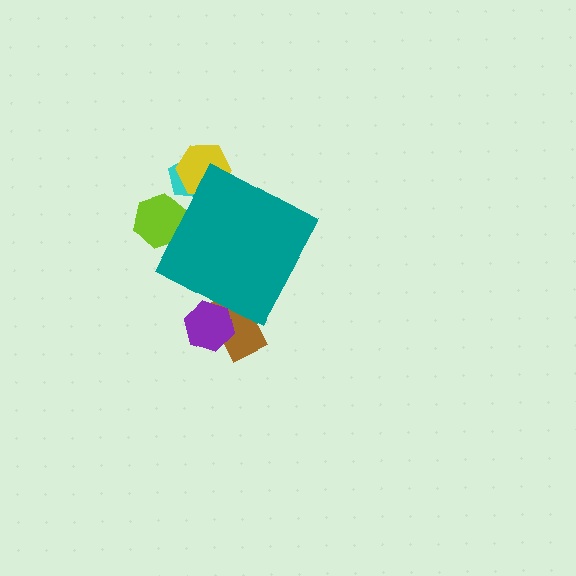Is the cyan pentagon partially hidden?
Yes, the cyan pentagon is partially hidden behind the teal diamond.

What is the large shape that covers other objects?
A teal diamond.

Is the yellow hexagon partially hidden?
Yes, the yellow hexagon is partially hidden behind the teal diamond.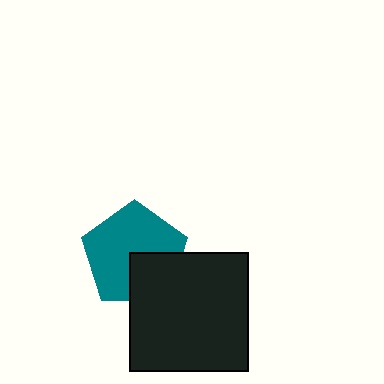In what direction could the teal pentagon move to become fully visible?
The teal pentagon could move toward the upper-left. That would shift it out from behind the black square entirely.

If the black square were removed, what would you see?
You would see the complete teal pentagon.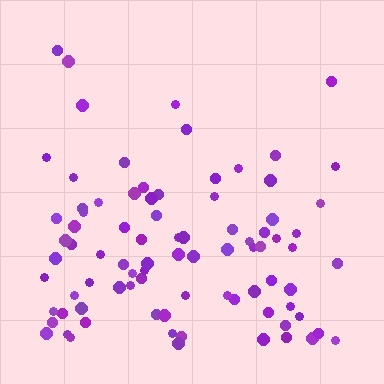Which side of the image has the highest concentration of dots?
The bottom.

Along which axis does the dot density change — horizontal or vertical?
Vertical.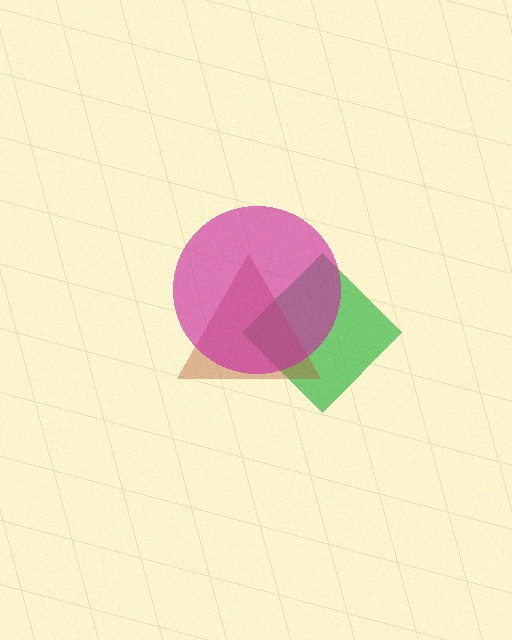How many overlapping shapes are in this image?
There are 3 overlapping shapes in the image.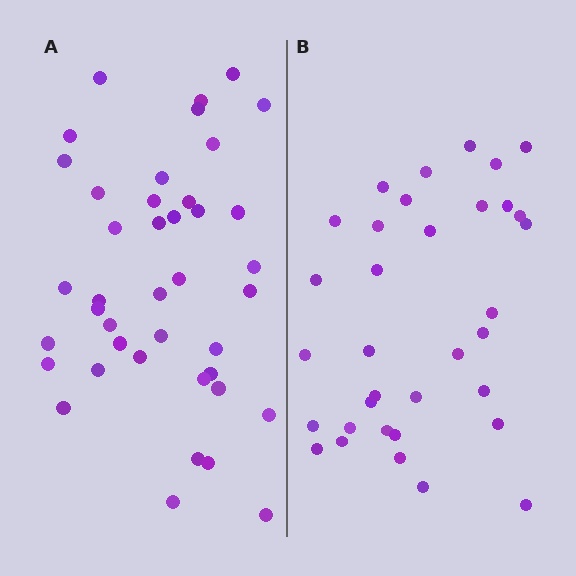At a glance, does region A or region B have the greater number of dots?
Region A (the left region) has more dots.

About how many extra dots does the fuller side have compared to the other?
Region A has roughly 8 or so more dots than region B.